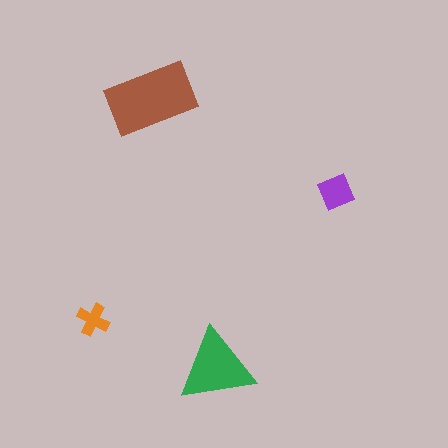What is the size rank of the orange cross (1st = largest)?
4th.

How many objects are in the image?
There are 4 objects in the image.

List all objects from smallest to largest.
The orange cross, the purple square, the green triangle, the brown rectangle.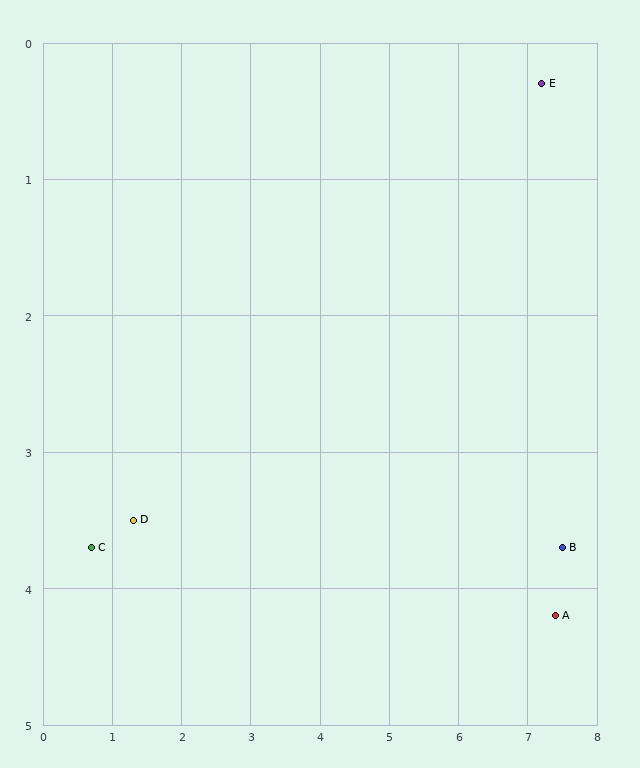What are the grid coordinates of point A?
Point A is at approximately (7.4, 4.2).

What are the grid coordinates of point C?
Point C is at approximately (0.7, 3.7).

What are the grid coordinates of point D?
Point D is at approximately (1.3, 3.5).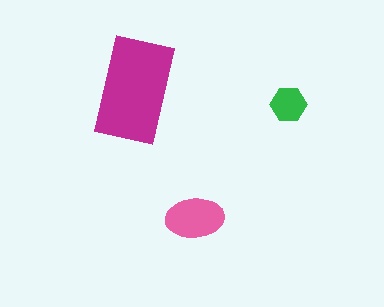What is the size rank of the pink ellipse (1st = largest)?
2nd.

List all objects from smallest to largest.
The green hexagon, the pink ellipse, the magenta rectangle.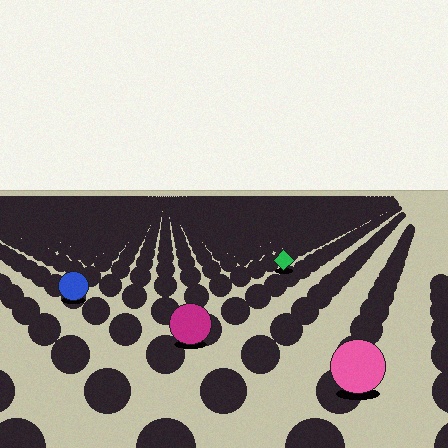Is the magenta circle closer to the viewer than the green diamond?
Yes. The magenta circle is closer — you can tell from the texture gradient: the ground texture is coarser near it.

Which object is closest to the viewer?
The pink circle is closest. The texture marks near it are larger and more spread out.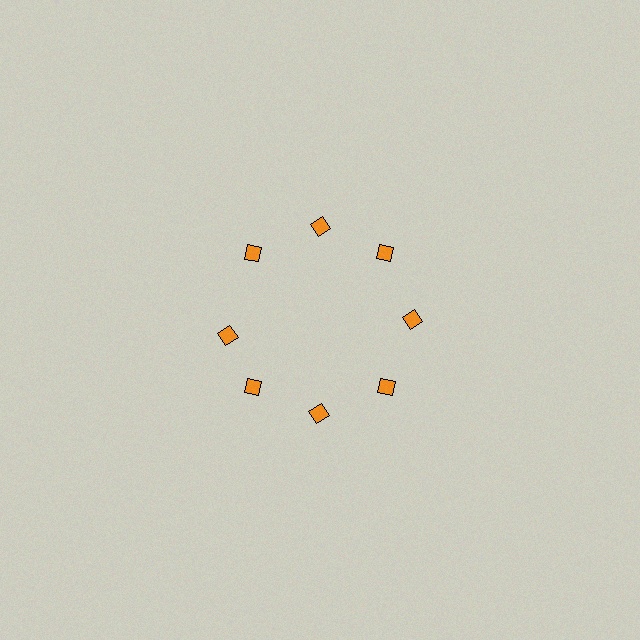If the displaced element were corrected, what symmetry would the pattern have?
It would have 8-fold rotational symmetry — the pattern would map onto itself every 45 degrees.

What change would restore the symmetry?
The symmetry would be restored by rotating it back into even spacing with its neighbors so that all 8 diamonds sit at equal angles and equal distance from the center.